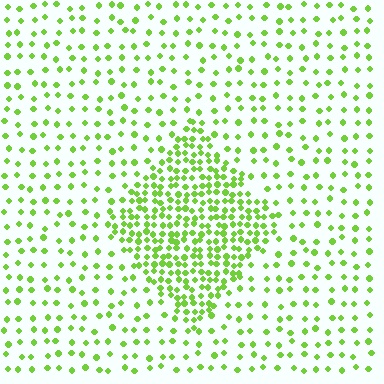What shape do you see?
I see a diamond.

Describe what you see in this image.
The image contains small lime elements arranged at two different densities. A diamond-shaped region is visible where the elements are more densely packed than the surrounding area.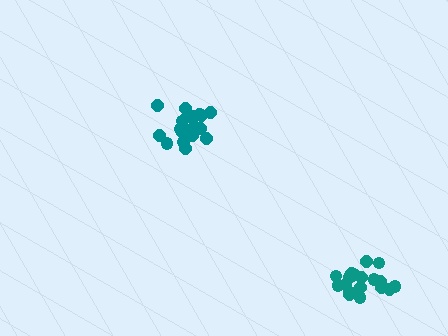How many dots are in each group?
Group 1: 19 dots, Group 2: 20 dots (39 total).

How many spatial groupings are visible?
There are 2 spatial groupings.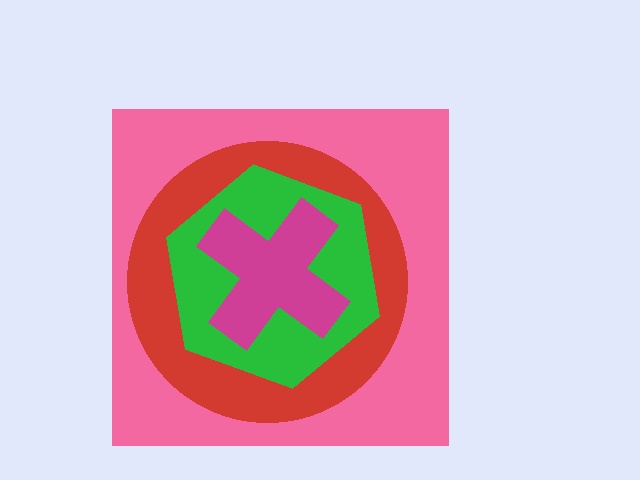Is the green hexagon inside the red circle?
Yes.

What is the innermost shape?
The magenta cross.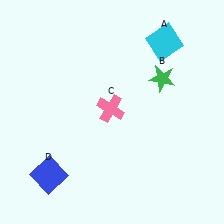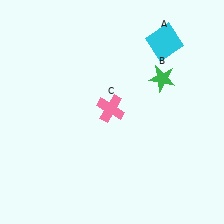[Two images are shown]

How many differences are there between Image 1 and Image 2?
There is 1 difference between the two images.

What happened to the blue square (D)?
The blue square (D) was removed in Image 2. It was in the bottom-left area of Image 1.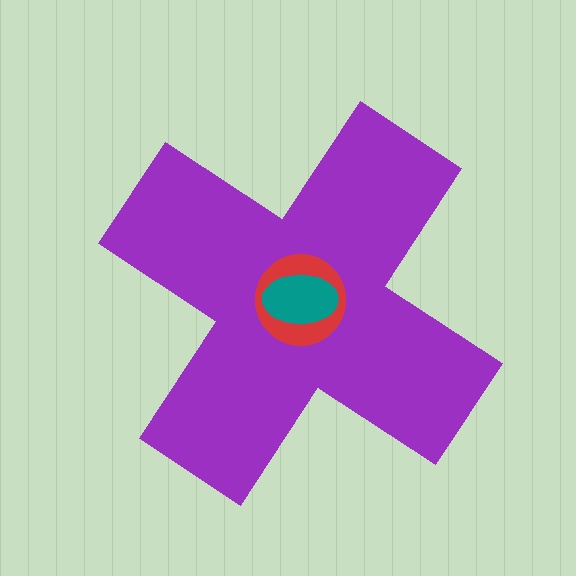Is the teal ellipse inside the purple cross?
Yes.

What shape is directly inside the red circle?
The teal ellipse.